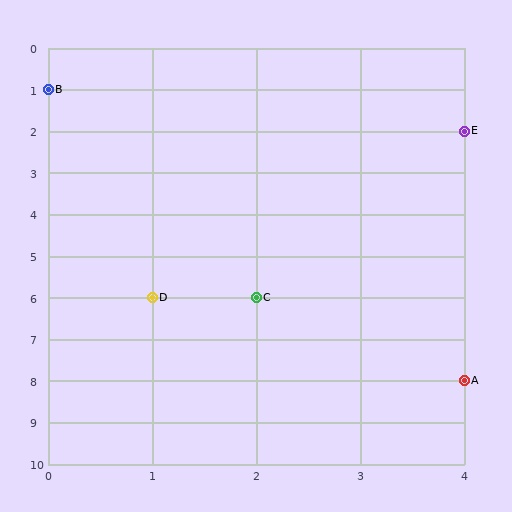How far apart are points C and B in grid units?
Points C and B are 2 columns and 5 rows apart (about 5.4 grid units diagonally).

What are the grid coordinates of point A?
Point A is at grid coordinates (4, 8).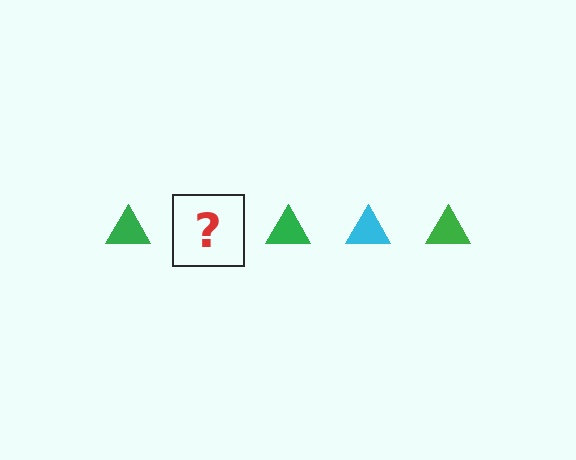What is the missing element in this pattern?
The missing element is a cyan triangle.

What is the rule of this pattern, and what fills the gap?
The rule is that the pattern cycles through green, cyan triangles. The gap should be filled with a cyan triangle.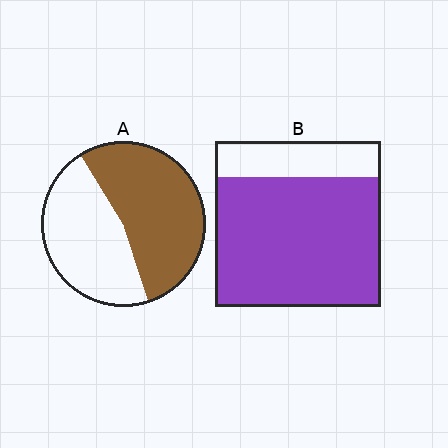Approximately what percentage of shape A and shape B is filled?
A is approximately 55% and B is approximately 80%.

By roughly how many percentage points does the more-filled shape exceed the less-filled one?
By roughly 25 percentage points (B over A).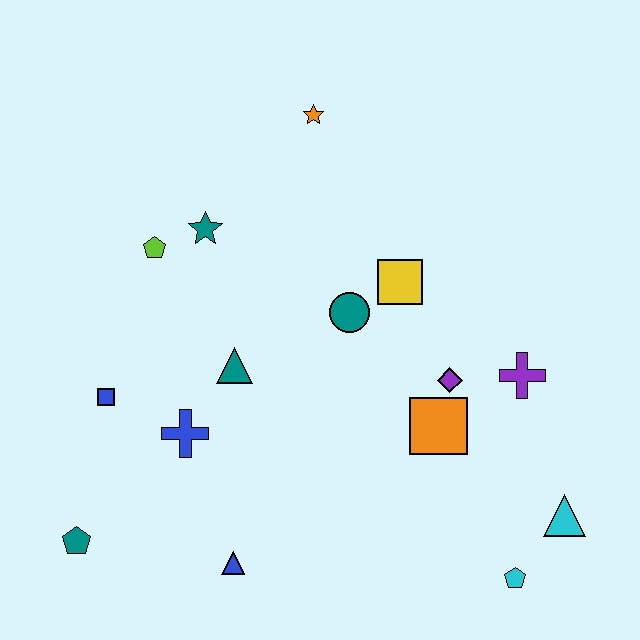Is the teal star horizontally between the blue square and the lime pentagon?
No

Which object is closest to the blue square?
The blue cross is closest to the blue square.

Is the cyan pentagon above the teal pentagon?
No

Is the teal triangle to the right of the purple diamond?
No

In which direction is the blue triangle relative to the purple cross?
The blue triangle is to the left of the purple cross.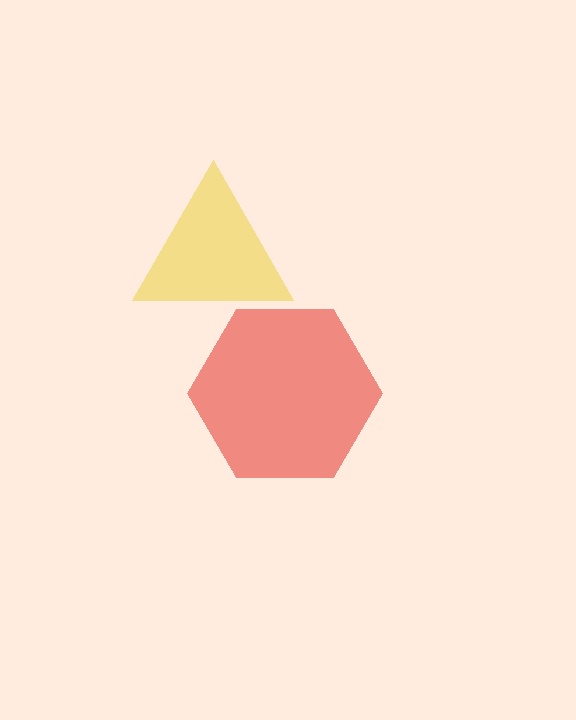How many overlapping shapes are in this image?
There are 2 overlapping shapes in the image.